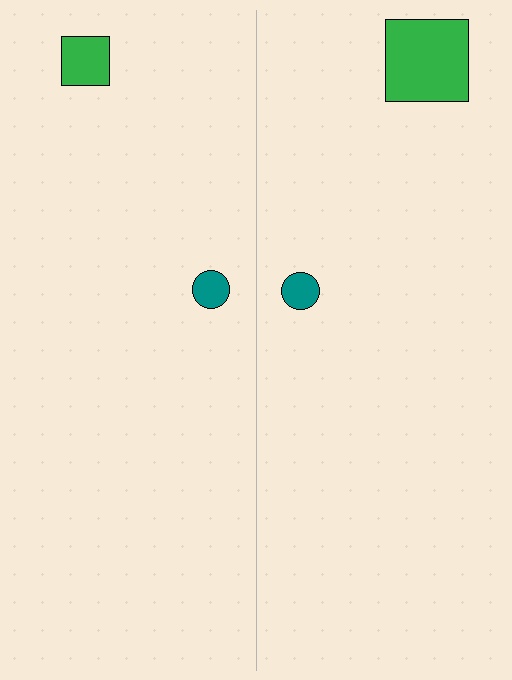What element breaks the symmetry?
The green square on the right side has a different size than its mirror counterpart.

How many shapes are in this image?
There are 4 shapes in this image.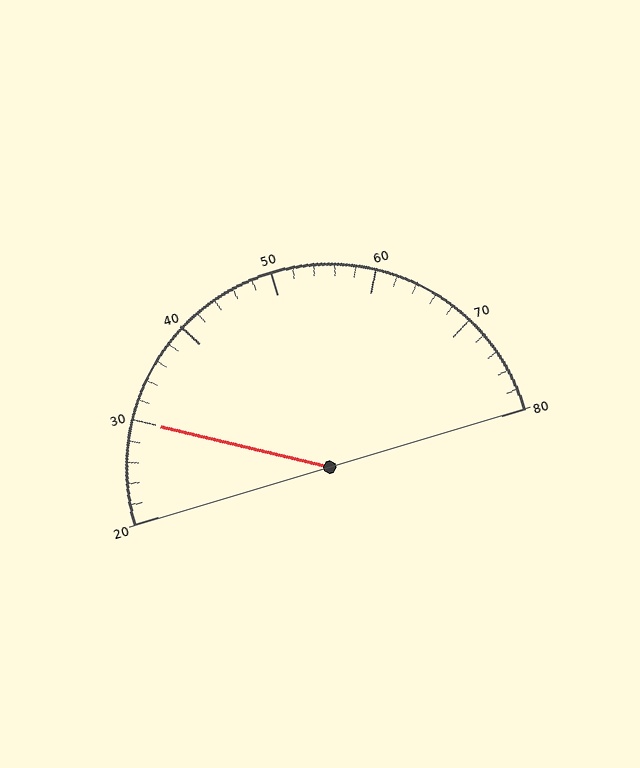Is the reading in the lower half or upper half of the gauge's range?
The reading is in the lower half of the range (20 to 80).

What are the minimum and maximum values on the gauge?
The gauge ranges from 20 to 80.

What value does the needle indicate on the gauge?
The needle indicates approximately 30.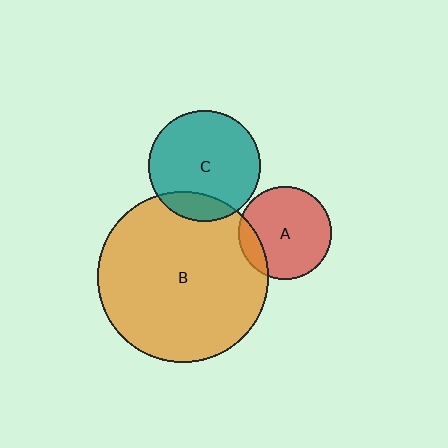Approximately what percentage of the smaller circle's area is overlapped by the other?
Approximately 15%.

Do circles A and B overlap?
Yes.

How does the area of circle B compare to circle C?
Approximately 2.4 times.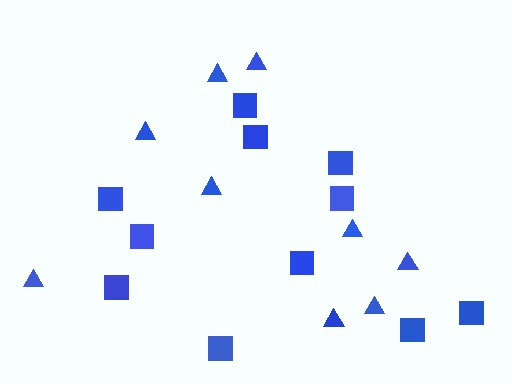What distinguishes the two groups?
There are 2 groups: one group of squares (11) and one group of triangles (9).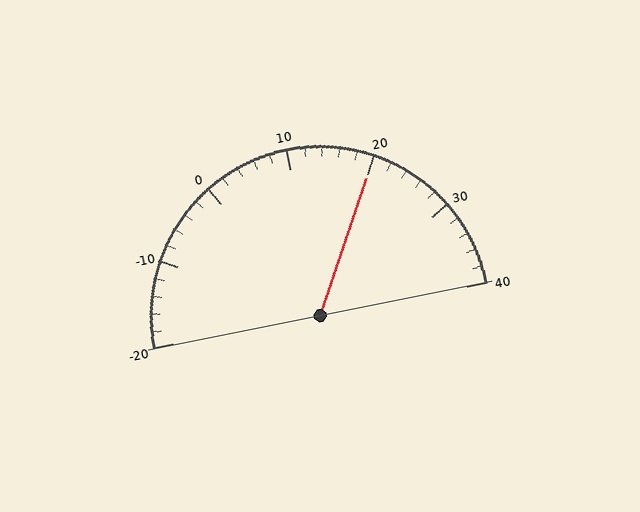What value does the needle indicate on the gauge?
The needle indicates approximately 20.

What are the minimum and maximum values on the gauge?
The gauge ranges from -20 to 40.